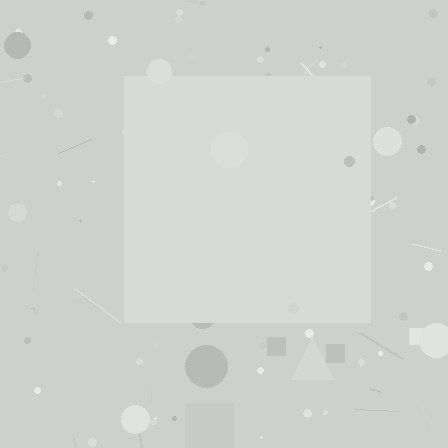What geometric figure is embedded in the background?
A square is embedded in the background.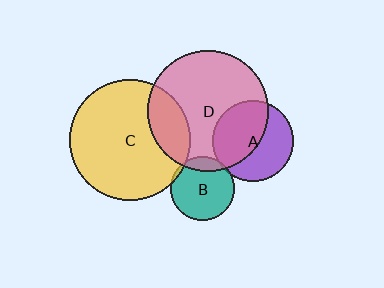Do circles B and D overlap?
Yes.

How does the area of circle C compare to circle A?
Approximately 2.2 times.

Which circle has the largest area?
Circle D (pink).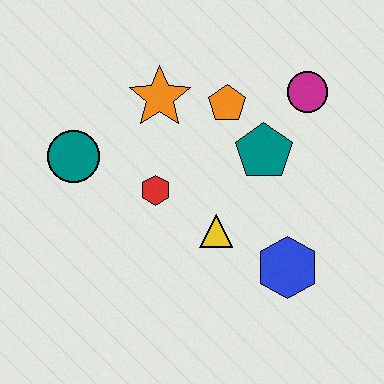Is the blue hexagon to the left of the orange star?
No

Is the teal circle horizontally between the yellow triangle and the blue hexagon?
No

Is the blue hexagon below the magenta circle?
Yes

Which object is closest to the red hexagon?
The yellow triangle is closest to the red hexagon.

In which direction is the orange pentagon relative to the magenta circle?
The orange pentagon is to the left of the magenta circle.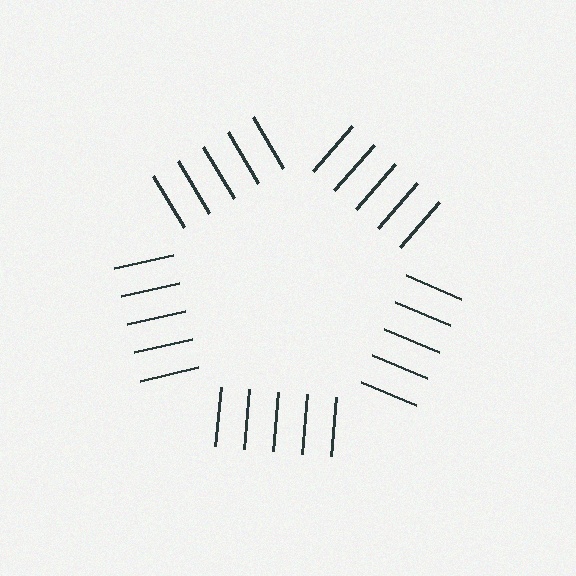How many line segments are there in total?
25 — 5 along each of the 5 edges.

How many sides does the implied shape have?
5 sides — the line-ends trace a pentagon.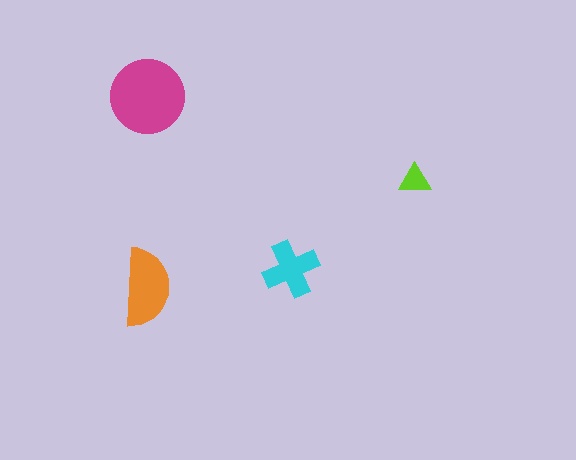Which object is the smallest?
The lime triangle.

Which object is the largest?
The magenta circle.